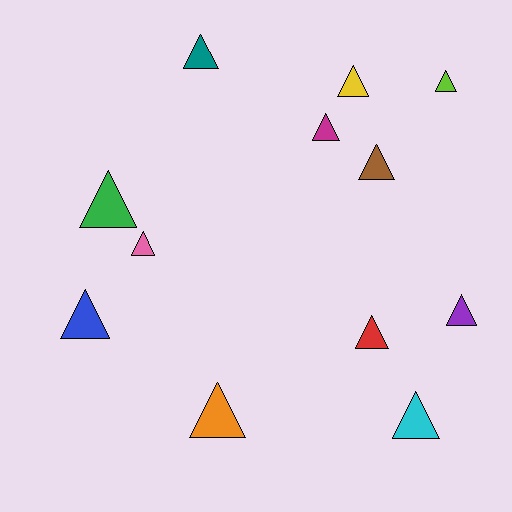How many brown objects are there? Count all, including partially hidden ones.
There is 1 brown object.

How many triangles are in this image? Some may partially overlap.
There are 12 triangles.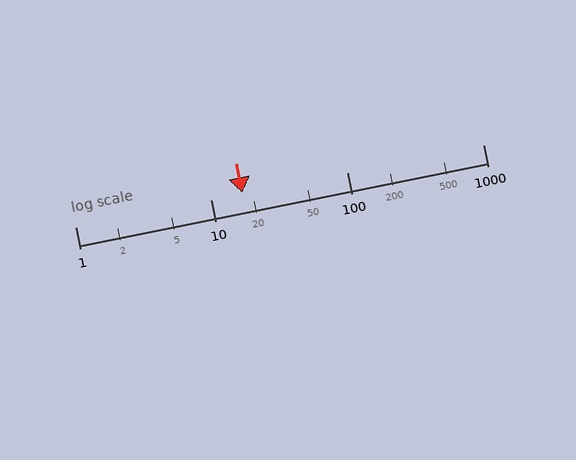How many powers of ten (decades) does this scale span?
The scale spans 3 decades, from 1 to 1000.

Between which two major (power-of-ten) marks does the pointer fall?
The pointer is between 10 and 100.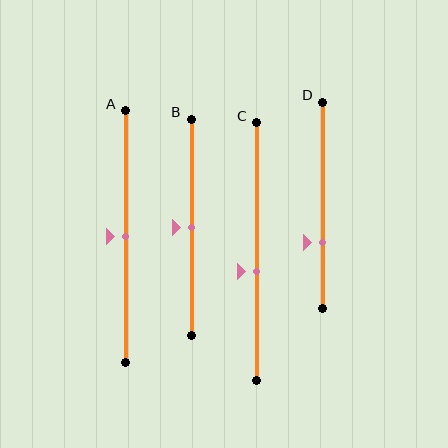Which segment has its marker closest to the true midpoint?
Segment A has its marker closest to the true midpoint.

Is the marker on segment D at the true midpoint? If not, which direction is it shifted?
No, the marker on segment D is shifted downward by about 18% of the segment length.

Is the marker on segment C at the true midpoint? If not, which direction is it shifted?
No, the marker on segment C is shifted downward by about 8% of the segment length.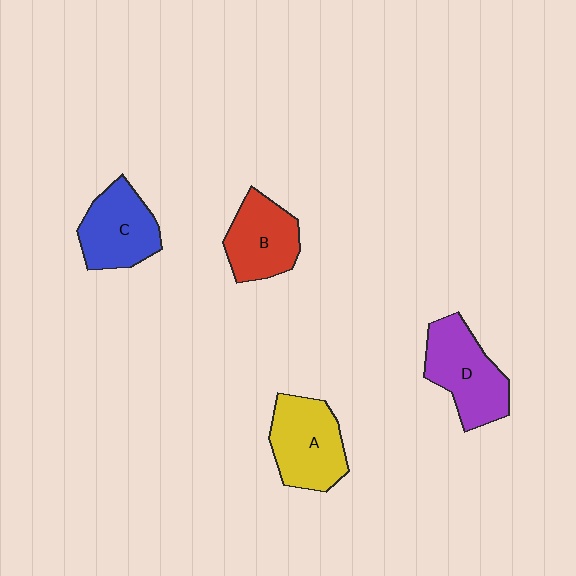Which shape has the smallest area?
Shape B (red).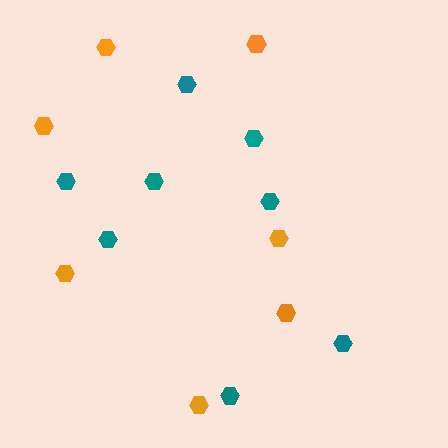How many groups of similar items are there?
There are 2 groups: one group of teal hexagons (8) and one group of orange hexagons (7).